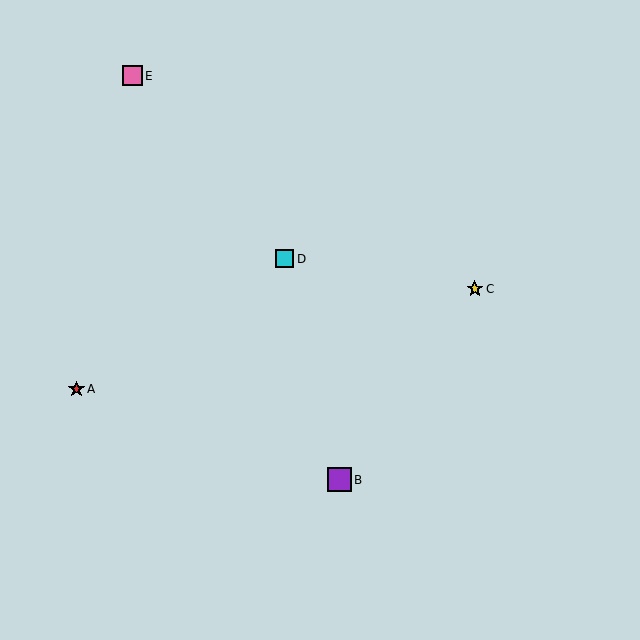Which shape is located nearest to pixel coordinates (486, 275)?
The yellow star (labeled C) at (475, 289) is nearest to that location.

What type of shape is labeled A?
Shape A is a red star.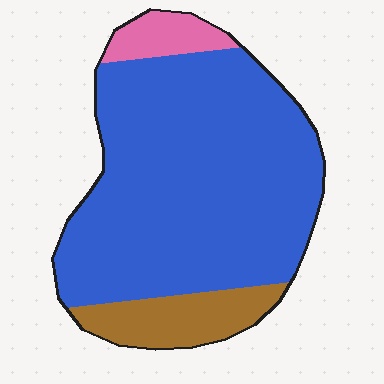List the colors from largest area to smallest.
From largest to smallest: blue, brown, pink.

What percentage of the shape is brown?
Brown takes up about one eighth (1/8) of the shape.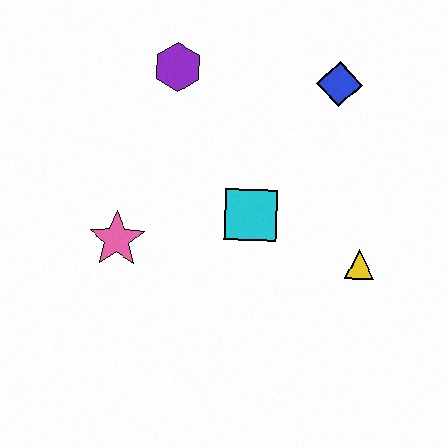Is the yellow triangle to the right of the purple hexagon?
Yes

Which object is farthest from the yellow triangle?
The purple hexagon is farthest from the yellow triangle.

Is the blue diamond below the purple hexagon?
Yes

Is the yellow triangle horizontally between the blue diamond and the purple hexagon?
No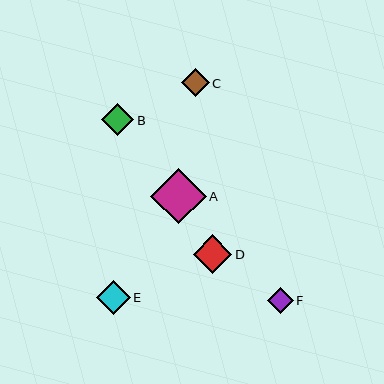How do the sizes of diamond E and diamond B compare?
Diamond E and diamond B are approximately the same size.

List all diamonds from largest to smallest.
From largest to smallest: A, D, E, B, C, F.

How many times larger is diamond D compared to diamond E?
Diamond D is approximately 1.1 times the size of diamond E.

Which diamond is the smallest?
Diamond F is the smallest with a size of approximately 26 pixels.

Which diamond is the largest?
Diamond A is the largest with a size of approximately 55 pixels.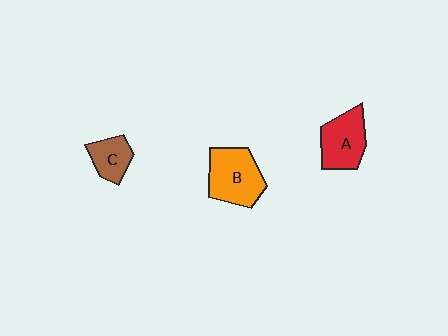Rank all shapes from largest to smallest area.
From largest to smallest: B (orange), A (red), C (brown).